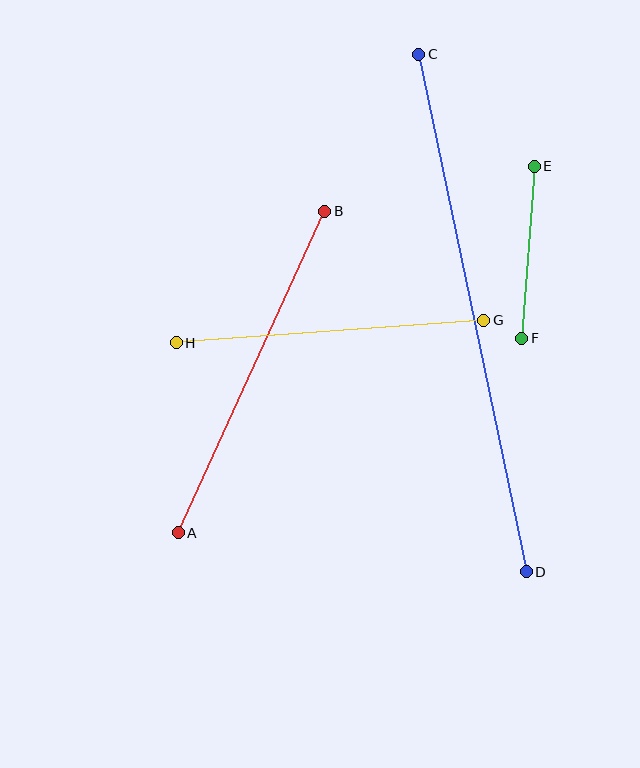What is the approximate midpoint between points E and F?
The midpoint is at approximately (528, 252) pixels.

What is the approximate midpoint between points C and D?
The midpoint is at approximately (472, 313) pixels.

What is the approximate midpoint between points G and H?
The midpoint is at approximately (330, 332) pixels.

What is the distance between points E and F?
The distance is approximately 172 pixels.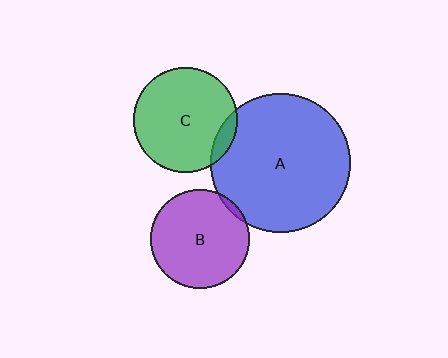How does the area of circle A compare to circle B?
Approximately 2.0 times.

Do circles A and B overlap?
Yes.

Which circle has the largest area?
Circle A (blue).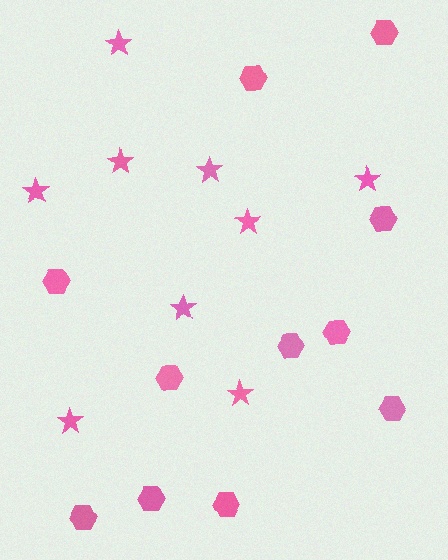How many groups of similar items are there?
There are 2 groups: one group of stars (9) and one group of hexagons (11).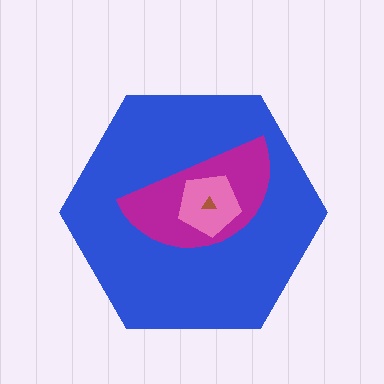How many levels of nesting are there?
4.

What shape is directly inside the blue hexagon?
The magenta semicircle.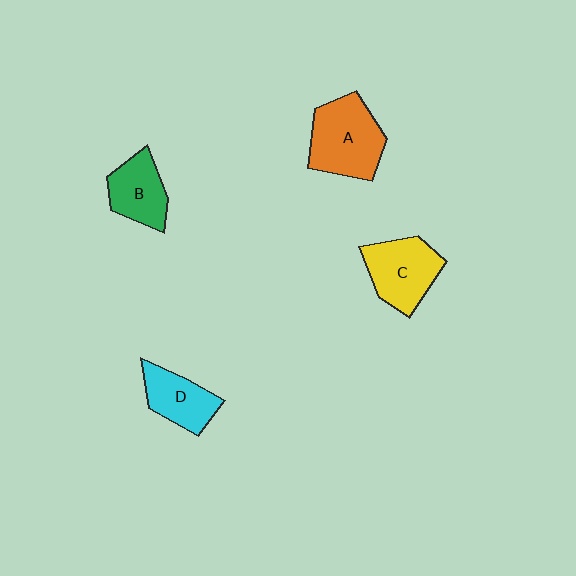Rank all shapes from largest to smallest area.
From largest to smallest: A (orange), C (yellow), B (green), D (cyan).